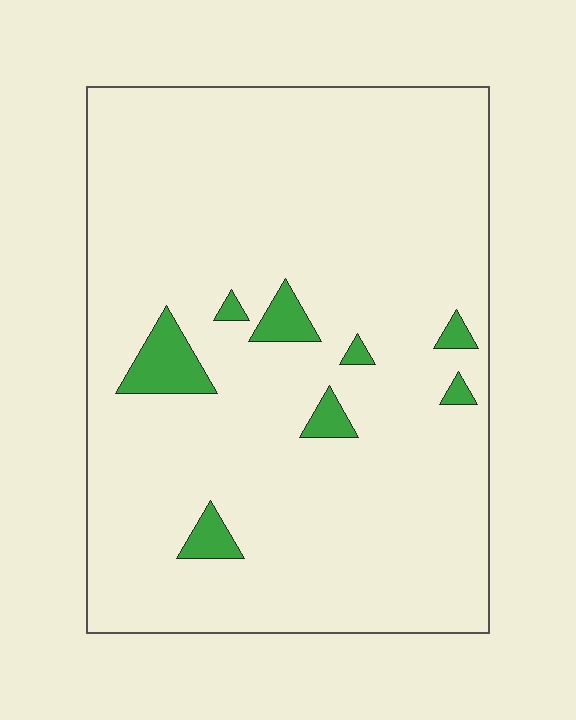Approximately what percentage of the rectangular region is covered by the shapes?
Approximately 5%.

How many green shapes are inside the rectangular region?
8.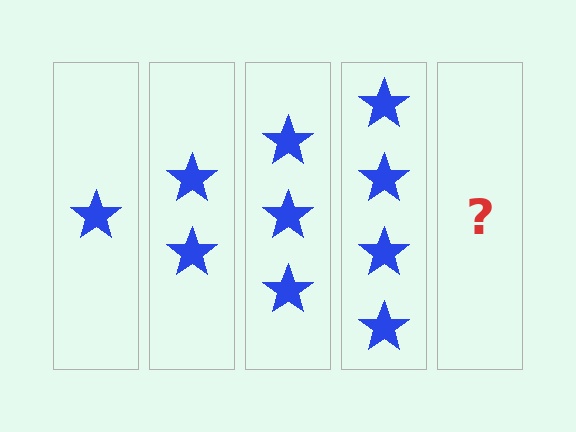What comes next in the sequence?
The next element should be 5 stars.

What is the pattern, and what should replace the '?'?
The pattern is that each step adds one more star. The '?' should be 5 stars.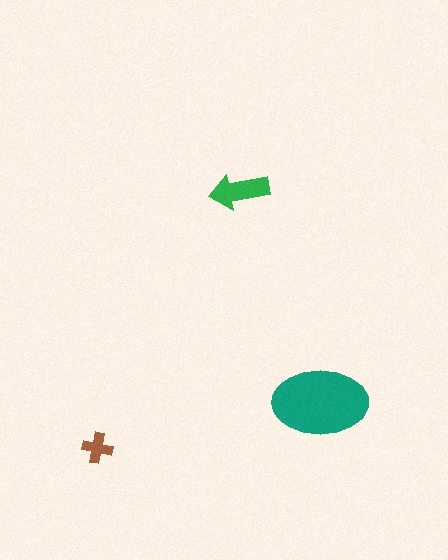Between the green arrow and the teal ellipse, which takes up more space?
The teal ellipse.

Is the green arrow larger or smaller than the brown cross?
Larger.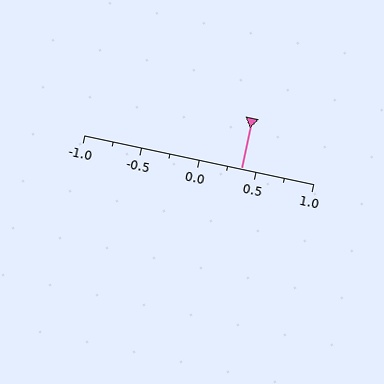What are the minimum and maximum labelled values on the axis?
The axis runs from -1.0 to 1.0.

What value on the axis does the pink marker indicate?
The marker indicates approximately 0.38.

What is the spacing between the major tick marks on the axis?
The major ticks are spaced 0.5 apart.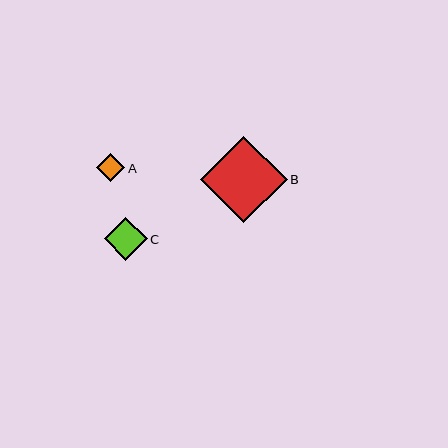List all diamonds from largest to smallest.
From largest to smallest: B, C, A.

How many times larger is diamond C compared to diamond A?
Diamond C is approximately 1.5 times the size of diamond A.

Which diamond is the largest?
Diamond B is the largest with a size of approximately 86 pixels.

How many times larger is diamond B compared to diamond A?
Diamond B is approximately 3.0 times the size of diamond A.